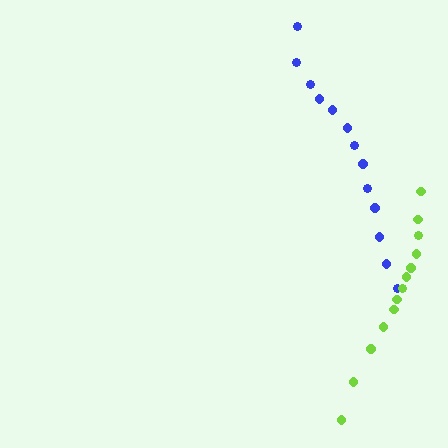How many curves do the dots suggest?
There are 2 distinct paths.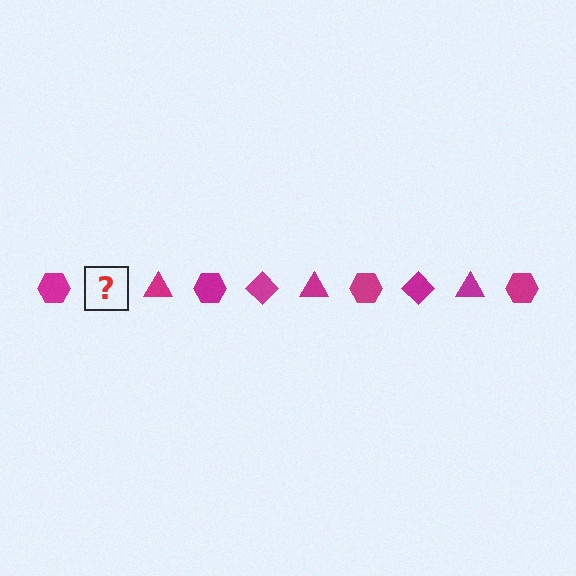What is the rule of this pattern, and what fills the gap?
The rule is that the pattern cycles through hexagon, diamond, triangle shapes in magenta. The gap should be filled with a magenta diamond.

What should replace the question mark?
The question mark should be replaced with a magenta diamond.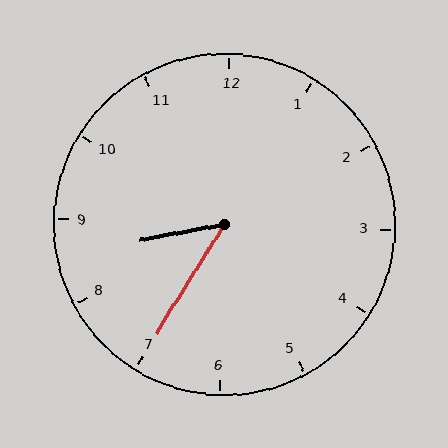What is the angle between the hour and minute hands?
Approximately 48 degrees.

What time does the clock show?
8:35.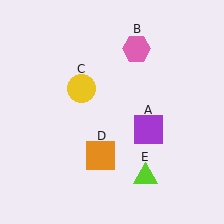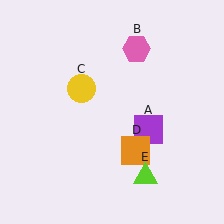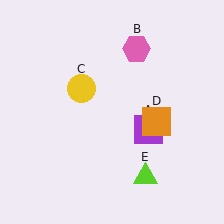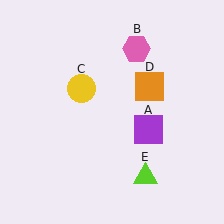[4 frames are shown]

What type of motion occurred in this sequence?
The orange square (object D) rotated counterclockwise around the center of the scene.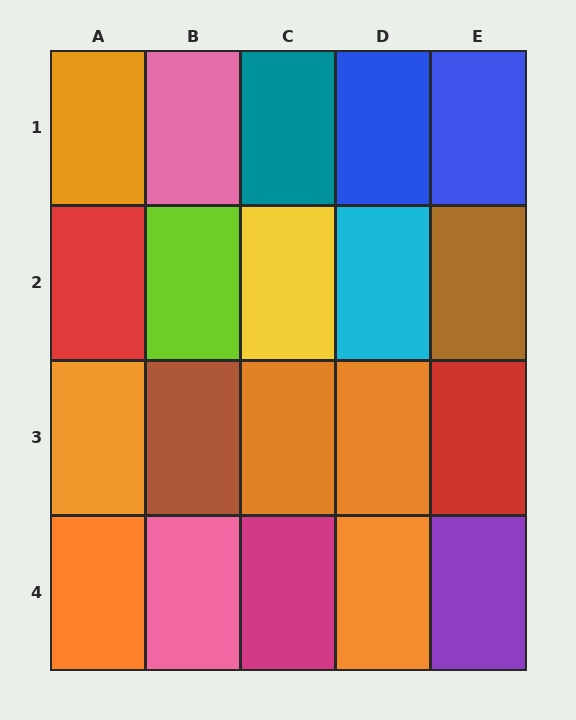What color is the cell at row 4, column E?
Purple.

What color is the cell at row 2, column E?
Brown.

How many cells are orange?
6 cells are orange.